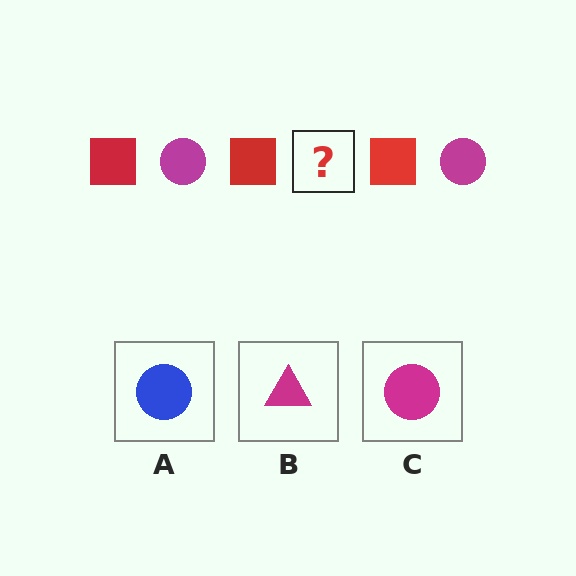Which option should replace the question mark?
Option C.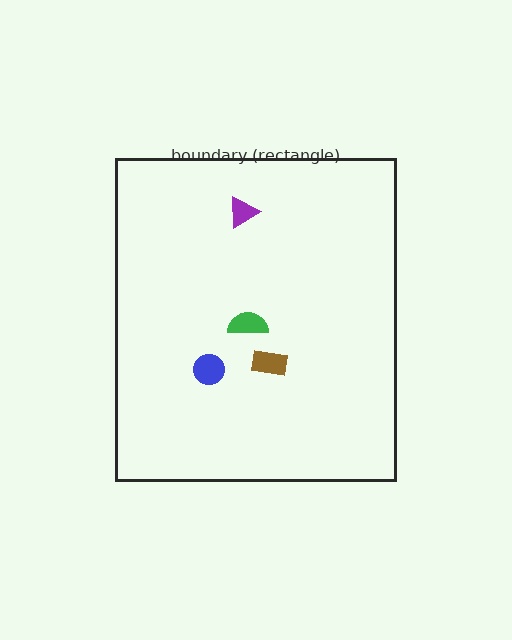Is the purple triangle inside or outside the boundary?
Inside.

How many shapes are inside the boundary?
4 inside, 0 outside.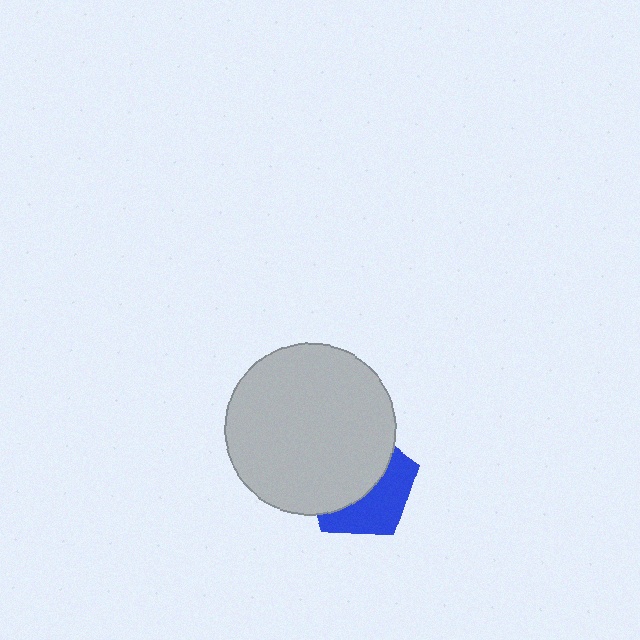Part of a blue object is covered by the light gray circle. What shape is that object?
It is a pentagon.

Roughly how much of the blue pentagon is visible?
A small part of it is visible (roughly 42%).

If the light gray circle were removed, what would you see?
You would see the complete blue pentagon.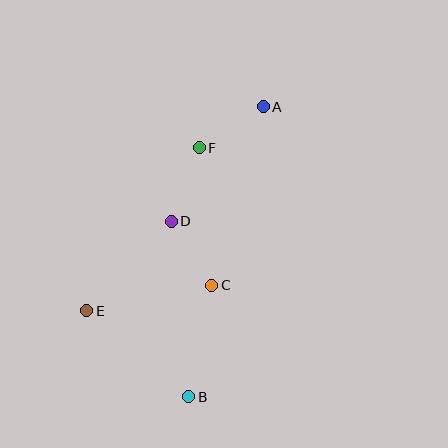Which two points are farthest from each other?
Points A and B are farthest from each other.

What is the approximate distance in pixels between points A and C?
The distance between A and C is approximately 186 pixels.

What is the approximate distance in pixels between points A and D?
The distance between A and D is approximately 147 pixels.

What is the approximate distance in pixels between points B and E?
The distance between B and E is approximately 134 pixels.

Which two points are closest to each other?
Points C and D are closest to each other.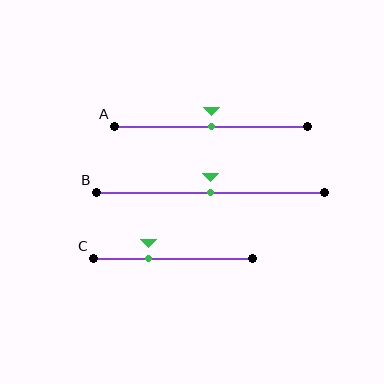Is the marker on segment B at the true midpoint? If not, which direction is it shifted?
Yes, the marker on segment B is at the true midpoint.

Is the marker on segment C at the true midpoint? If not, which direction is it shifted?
No, the marker on segment C is shifted to the left by about 15% of the segment length.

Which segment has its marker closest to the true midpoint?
Segment A has its marker closest to the true midpoint.